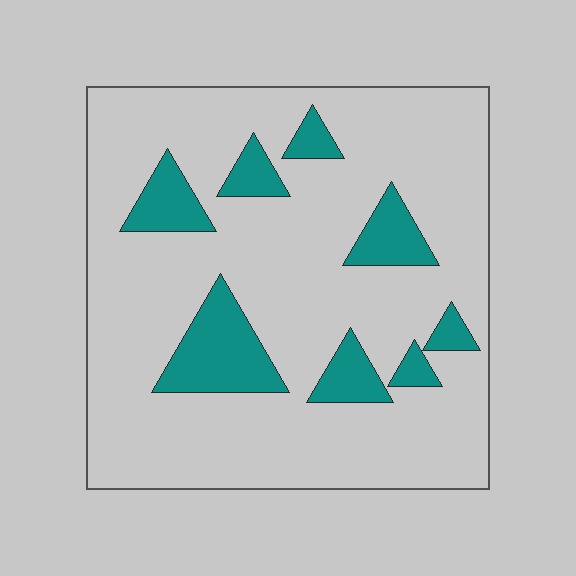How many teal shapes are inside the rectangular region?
8.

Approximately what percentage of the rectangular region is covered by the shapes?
Approximately 15%.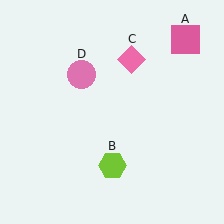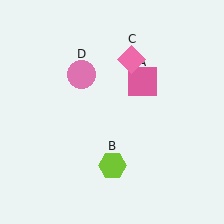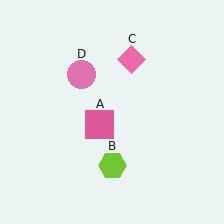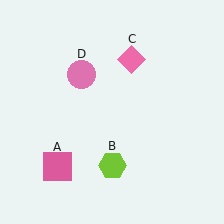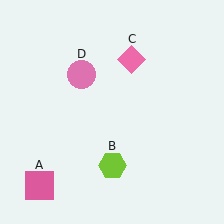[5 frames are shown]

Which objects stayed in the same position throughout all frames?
Lime hexagon (object B) and pink diamond (object C) and pink circle (object D) remained stationary.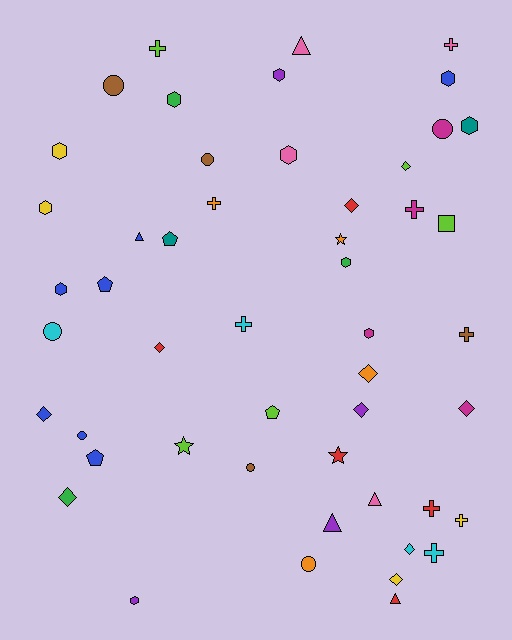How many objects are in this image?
There are 50 objects.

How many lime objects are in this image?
There are 5 lime objects.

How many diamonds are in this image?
There are 10 diamonds.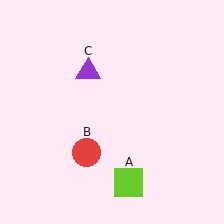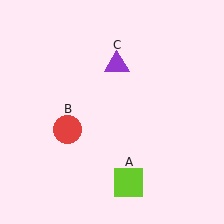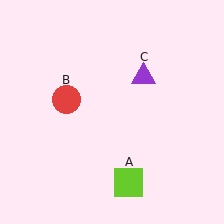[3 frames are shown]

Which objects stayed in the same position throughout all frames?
Lime square (object A) remained stationary.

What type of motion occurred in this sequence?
The red circle (object B), purple triangle (object C) rotated clockwise around the center of the scene.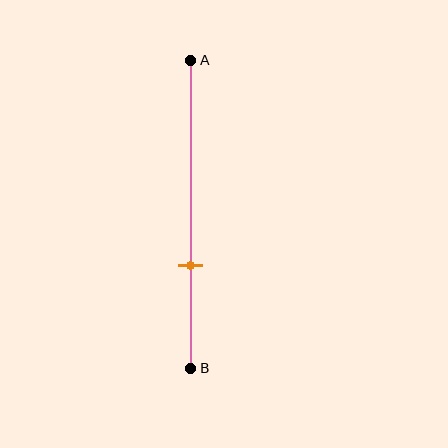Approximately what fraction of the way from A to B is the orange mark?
The orange mark is approximately 65% of the way from A to B.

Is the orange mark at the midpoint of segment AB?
No, the mark is at about 65% from A, not at the 50% midpoint.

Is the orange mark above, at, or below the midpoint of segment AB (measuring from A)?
The orange mark is below the midpoint of segment AB.